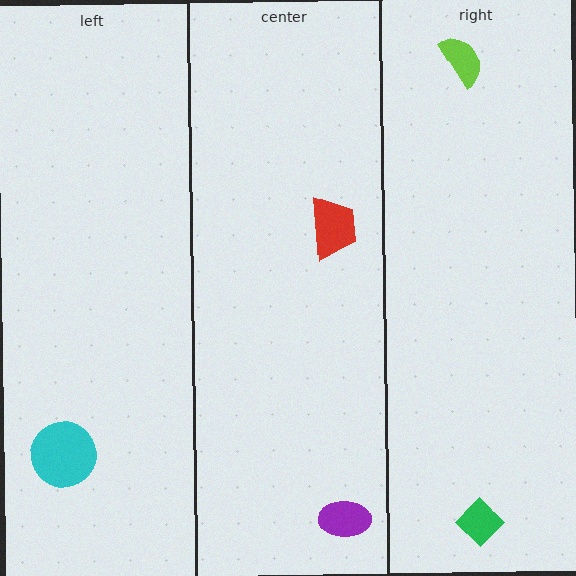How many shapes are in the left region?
1.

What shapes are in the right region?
The lime semicircle, the green diamond.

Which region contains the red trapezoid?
The center region.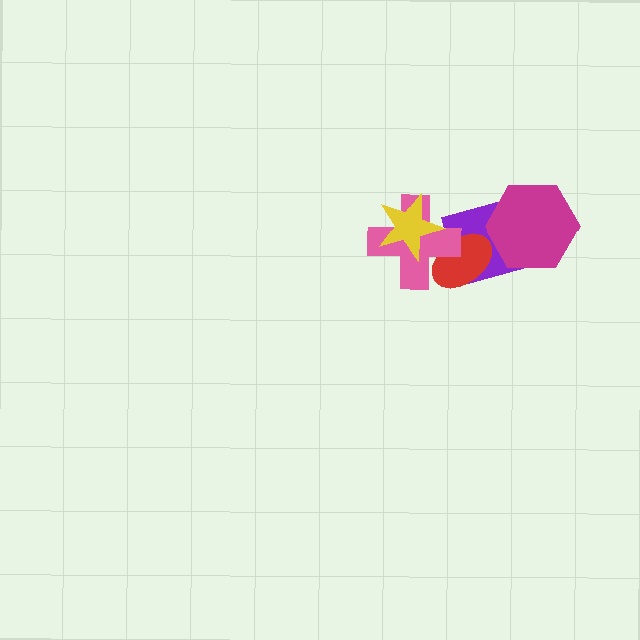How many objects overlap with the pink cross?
3 objects overlap with the pink cross.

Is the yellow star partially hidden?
No, no other shape covers it.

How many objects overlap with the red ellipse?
2 objects overlap with the red ellipse.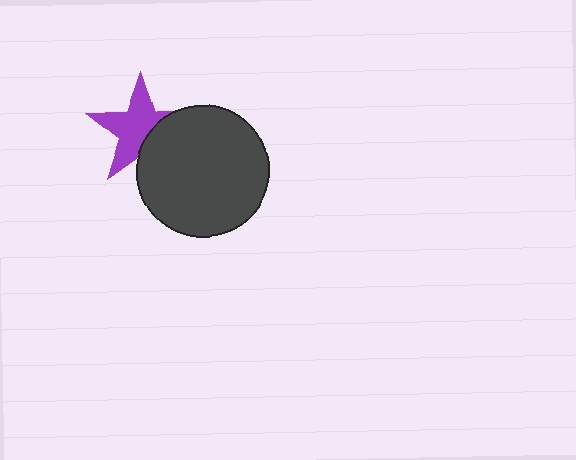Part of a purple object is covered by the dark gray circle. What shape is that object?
It is a star.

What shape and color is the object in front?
The object in front is a dark gray circle.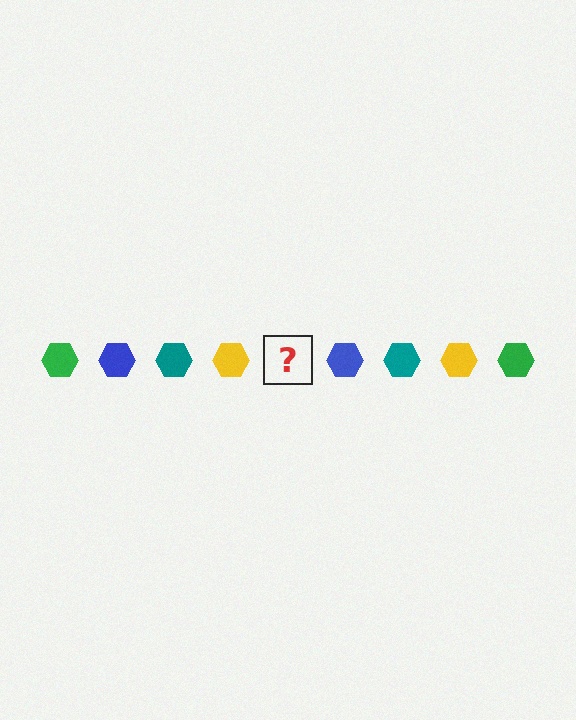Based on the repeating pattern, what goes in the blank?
The blank should be a green hexagon.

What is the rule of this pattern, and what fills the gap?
The rule is that the pattern cycles through green, blue, teal, yellow hexagons. The gap should be filled with a green hexagon.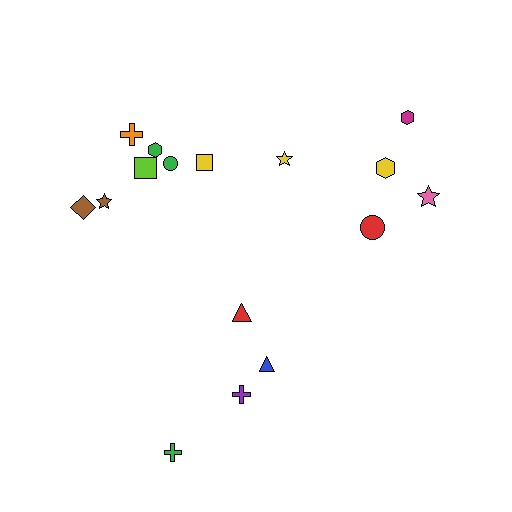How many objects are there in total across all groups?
There are 16 objects.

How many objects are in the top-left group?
There are 7 objects.